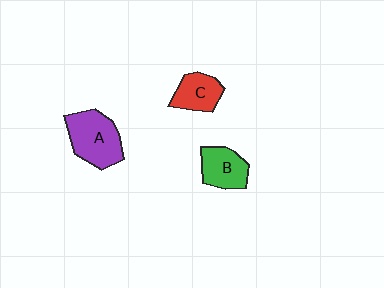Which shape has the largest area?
Shape A (purple).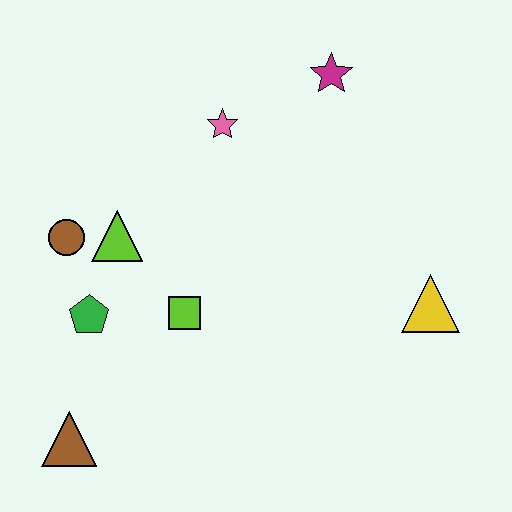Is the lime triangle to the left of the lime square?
Yes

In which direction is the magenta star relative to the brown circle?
The magenta star is to the right of the brown circle.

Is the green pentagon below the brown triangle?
No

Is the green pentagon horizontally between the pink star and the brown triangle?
Yes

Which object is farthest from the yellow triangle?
The brown triangle is farthest from the yellow triangle.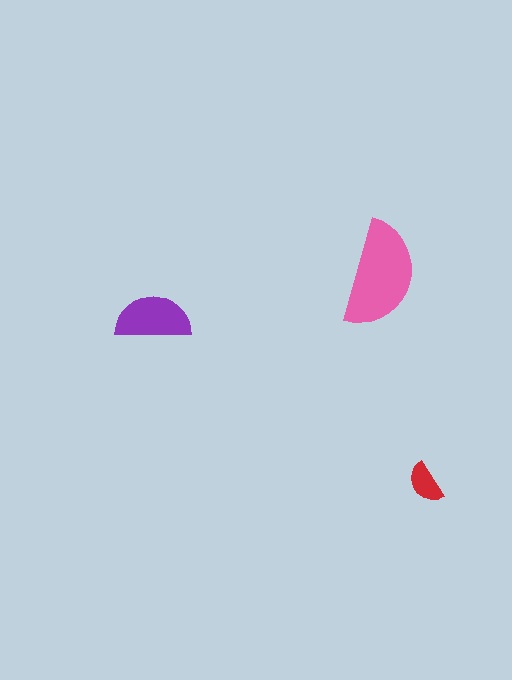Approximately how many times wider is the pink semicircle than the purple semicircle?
About 1.5 times wider.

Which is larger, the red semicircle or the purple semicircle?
The purple one.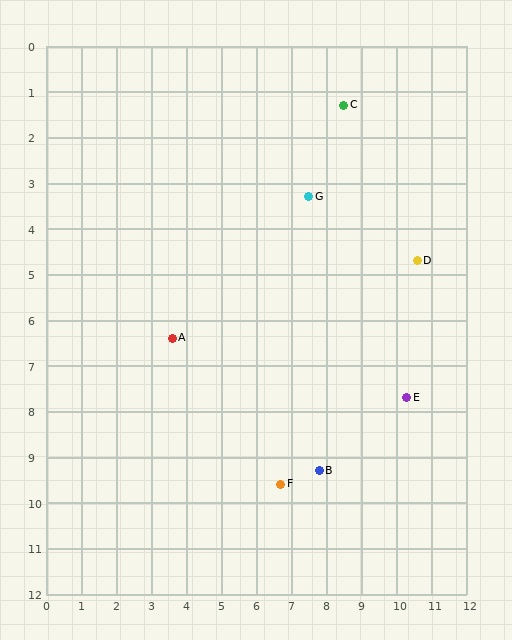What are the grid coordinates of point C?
Point C is at approximately (8.5, 1.3).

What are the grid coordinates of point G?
Point G is at approximately (7.5, 3.3).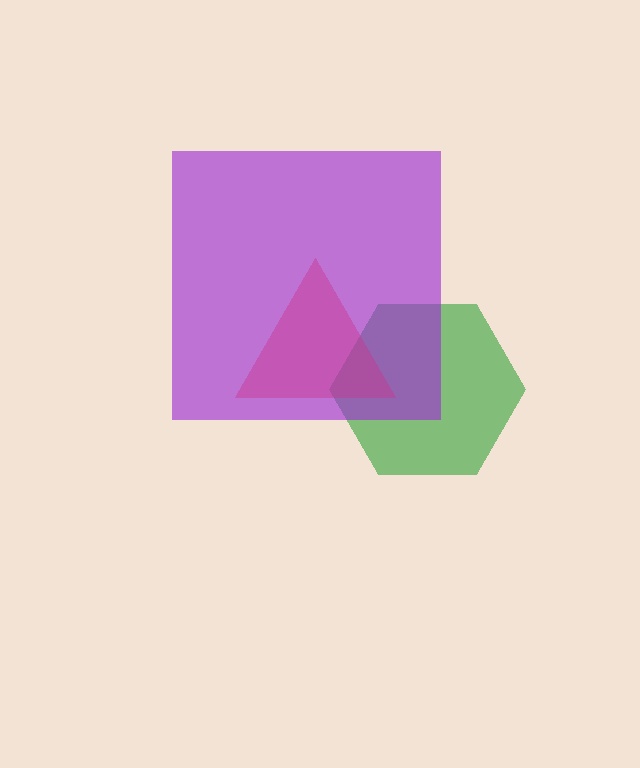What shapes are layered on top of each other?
The layered shapes are: a green hexagon, a purple square, a magenta triangle.